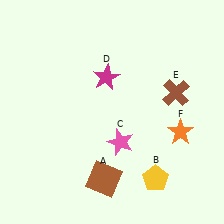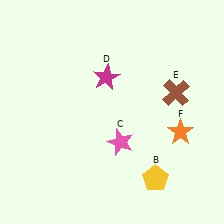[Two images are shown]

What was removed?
The brown square (A) was removed in Image 2.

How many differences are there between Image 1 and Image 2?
There is 1 difference between the two images.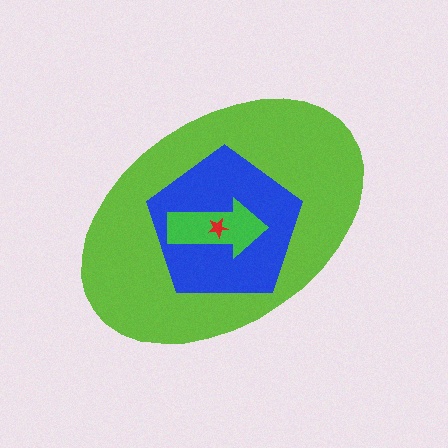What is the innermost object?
The red star.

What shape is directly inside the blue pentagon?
The green arrow.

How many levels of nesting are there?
4.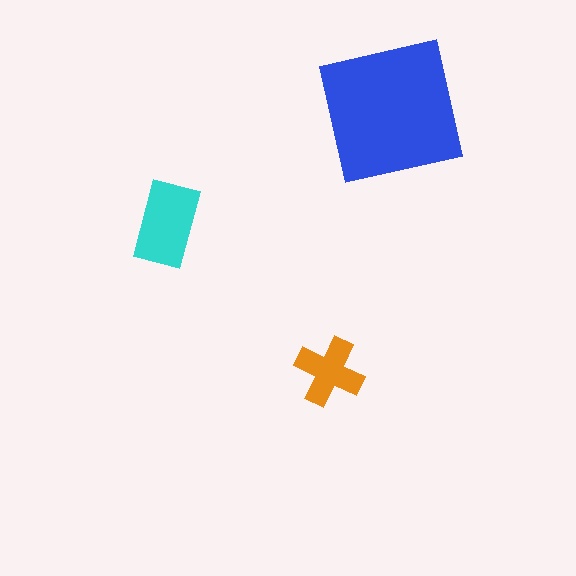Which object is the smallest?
The orange cross.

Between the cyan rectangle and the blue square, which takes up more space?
The blue square.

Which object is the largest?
The blue square.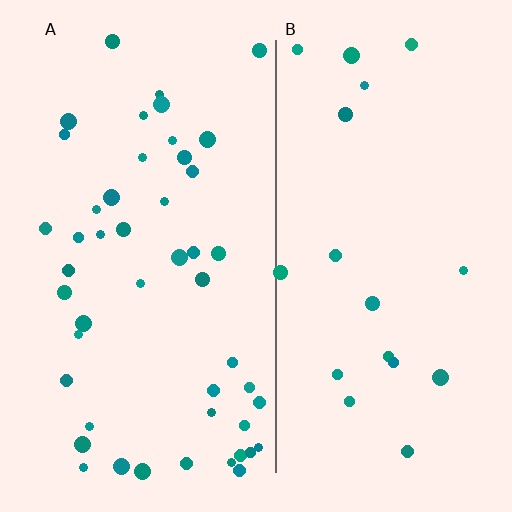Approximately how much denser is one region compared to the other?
Approximately 2.6× — region A over region B.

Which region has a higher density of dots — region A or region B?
A (the left).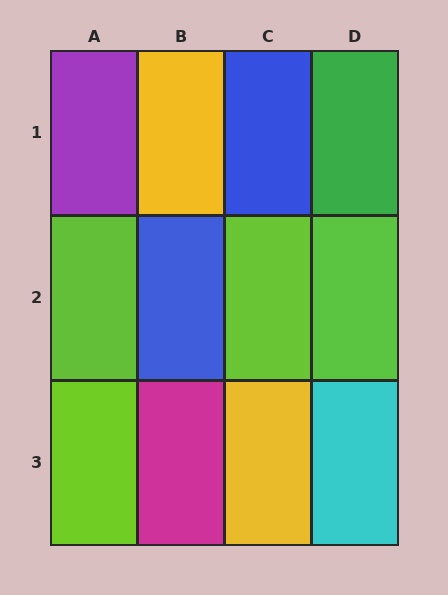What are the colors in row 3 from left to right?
Lime, magenta, yellow, cyan.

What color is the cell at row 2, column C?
Lime.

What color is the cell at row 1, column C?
Blue.